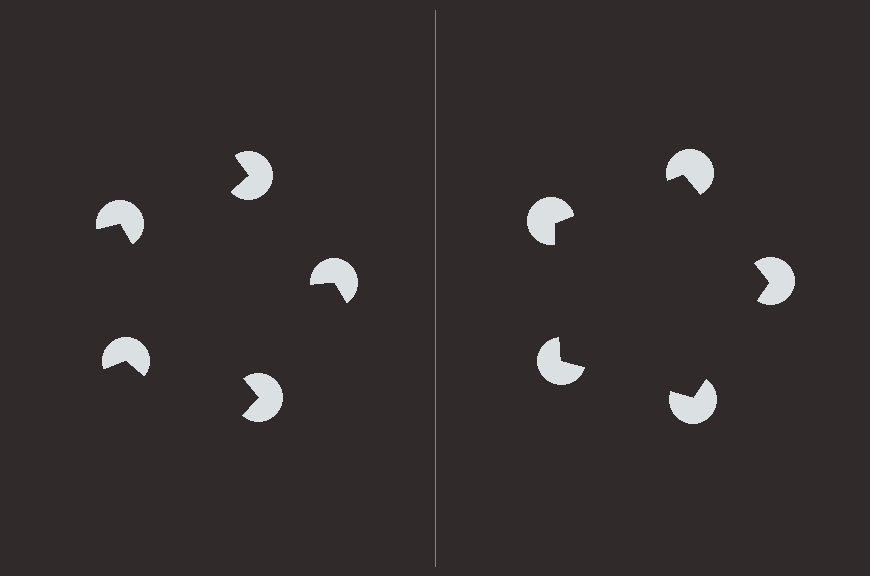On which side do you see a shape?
An illusory pentagon appears on the right side. On the left side the wedge cuts are rotated, so no coherent shape forms.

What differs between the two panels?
The pac-man discs are positioned identically on both sides; only the wedge orientations differ. On the right they align to a pentagon; on the left they are misaligned.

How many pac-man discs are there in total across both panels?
10 — 5 on each side.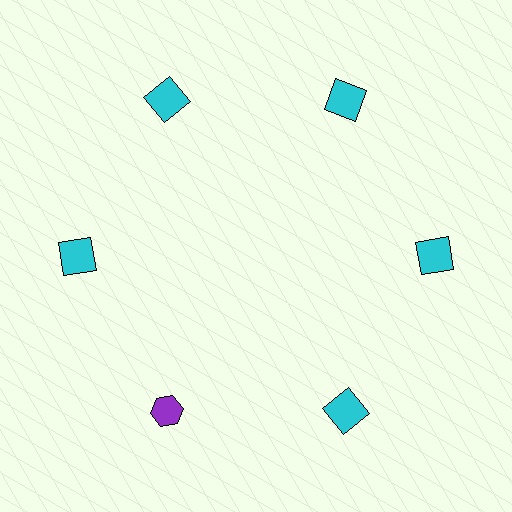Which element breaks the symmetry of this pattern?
The purple hexagon at roughly the 7 o'clock position breaks the symmetry. All other shapes are cyan squares.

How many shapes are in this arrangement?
There are 6 shapes arranged in a ring pattern.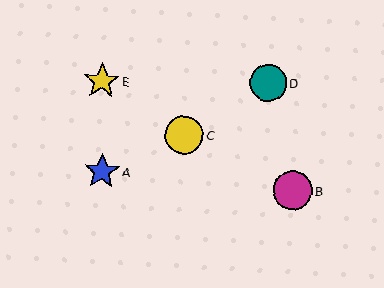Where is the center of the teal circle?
The center of the teal circle is at (268, 83).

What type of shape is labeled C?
Shape C is a yellow circle.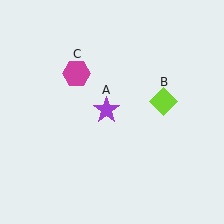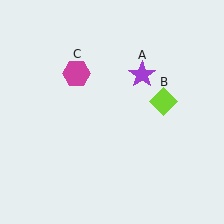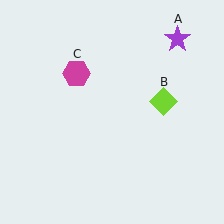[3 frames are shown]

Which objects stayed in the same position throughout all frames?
Lime diamond (object B) and magenta hexagon (object C) remained stationary.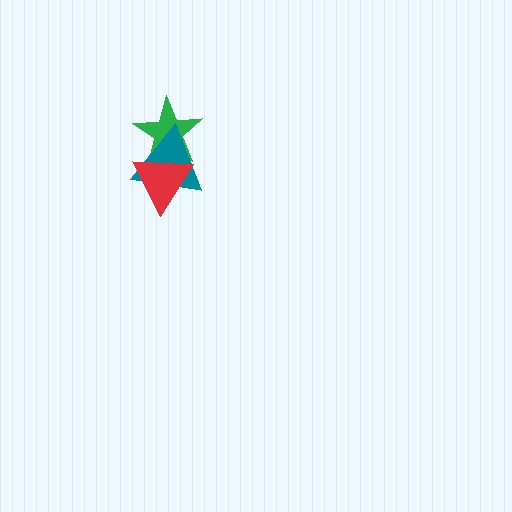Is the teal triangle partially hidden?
Yes, it is partially covered by another shape.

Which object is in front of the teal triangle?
The red triangle is in front of the teal triangle.